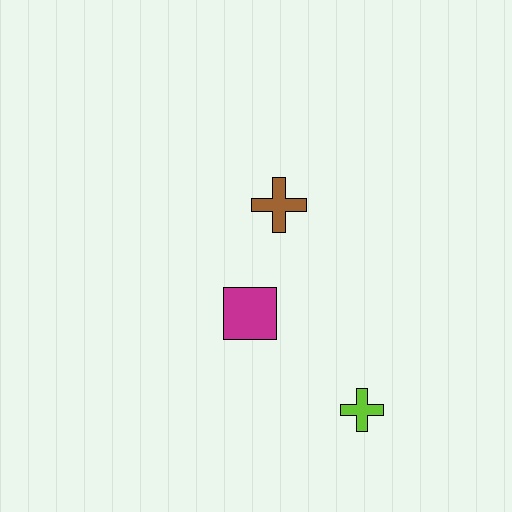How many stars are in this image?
There are no stars.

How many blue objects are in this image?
There are no blue objects.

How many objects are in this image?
There are 3 objects.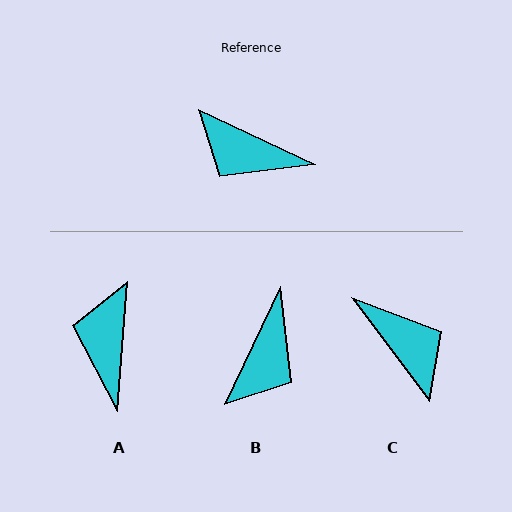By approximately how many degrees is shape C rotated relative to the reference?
Approximately 152 degrees counter-clockwise.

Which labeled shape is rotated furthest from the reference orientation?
C, about 152 degrees away.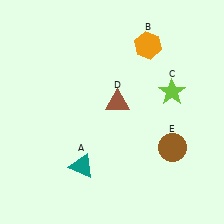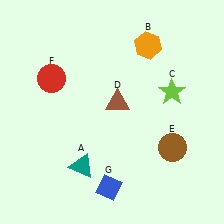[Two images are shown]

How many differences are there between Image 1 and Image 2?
There are 2 differences between the two images.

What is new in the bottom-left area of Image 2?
A blue diamond (G) was added in the bottom-left area of Image 2.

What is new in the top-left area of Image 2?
A red circle (F) was added in the top-left area of Image 2.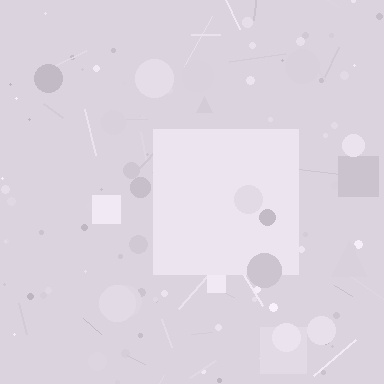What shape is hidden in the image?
A square is hidden in the image.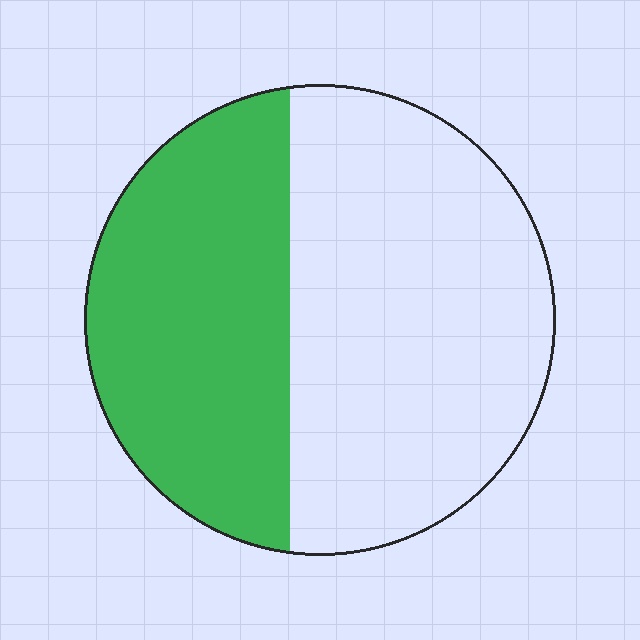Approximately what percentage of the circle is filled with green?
Approximately 40%.